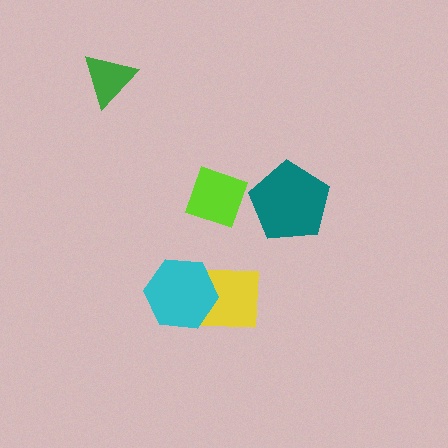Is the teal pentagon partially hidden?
No, no other shape covers it.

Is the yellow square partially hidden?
Yes, it is partially covered by another shape.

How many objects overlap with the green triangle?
0 objects overlap with the green triangle.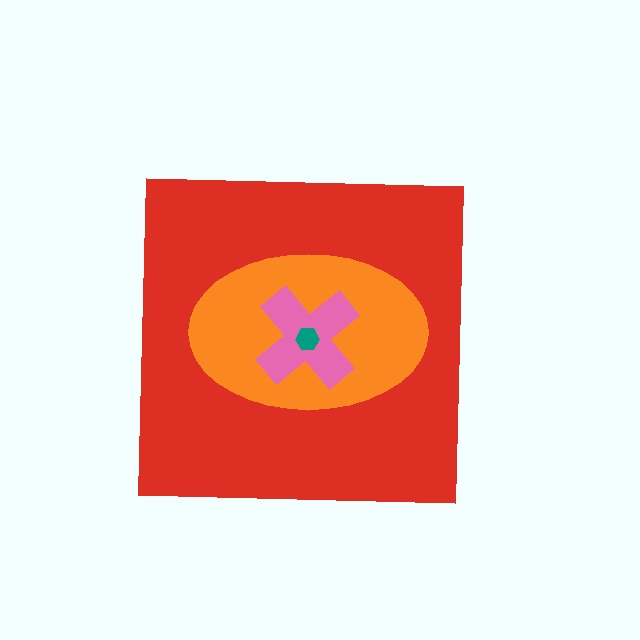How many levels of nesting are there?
4.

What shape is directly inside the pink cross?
The teal hexagon.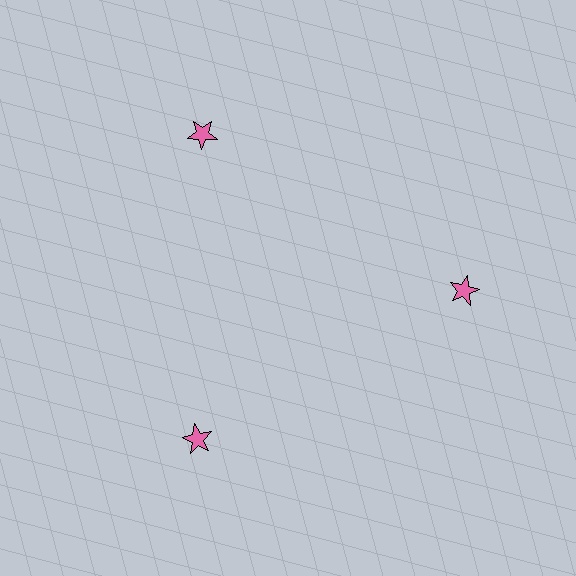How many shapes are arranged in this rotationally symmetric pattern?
There are 3 shapes, arranged in 3 groups of 1.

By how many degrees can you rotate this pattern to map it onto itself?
The pattern maps onto itself every 120 degrees of rotation.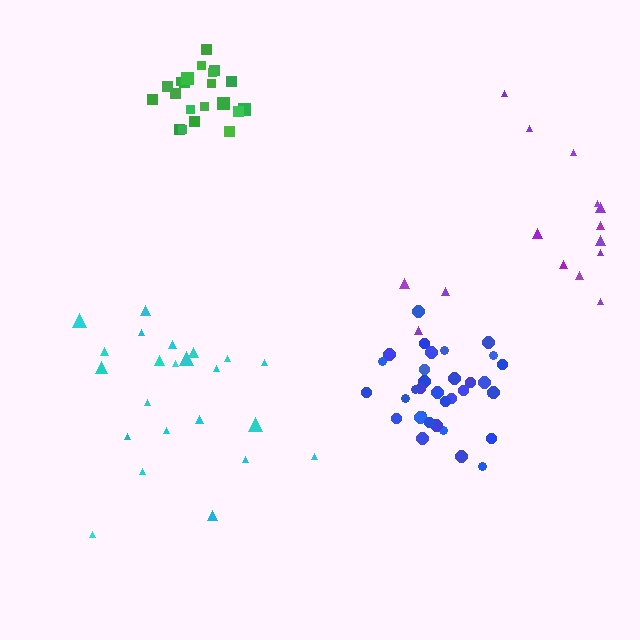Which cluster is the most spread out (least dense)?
Purple.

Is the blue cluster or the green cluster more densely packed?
Green.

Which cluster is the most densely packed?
Green.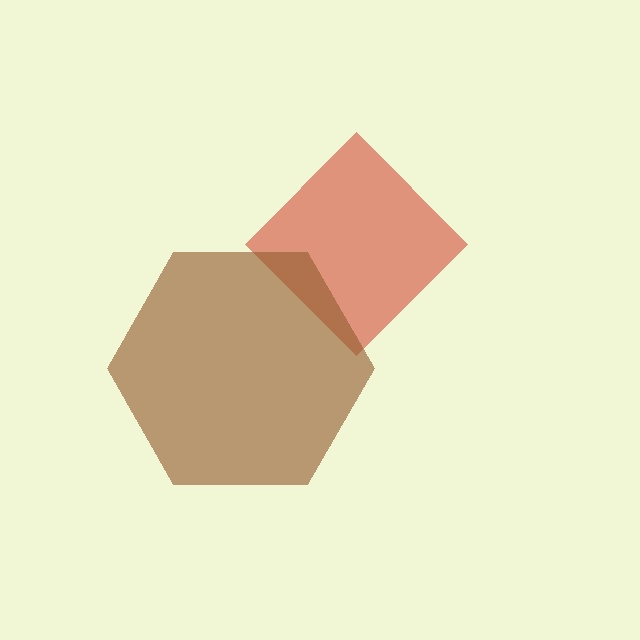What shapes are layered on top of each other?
The layered shapes are: a red diamond, a brown hexagon.